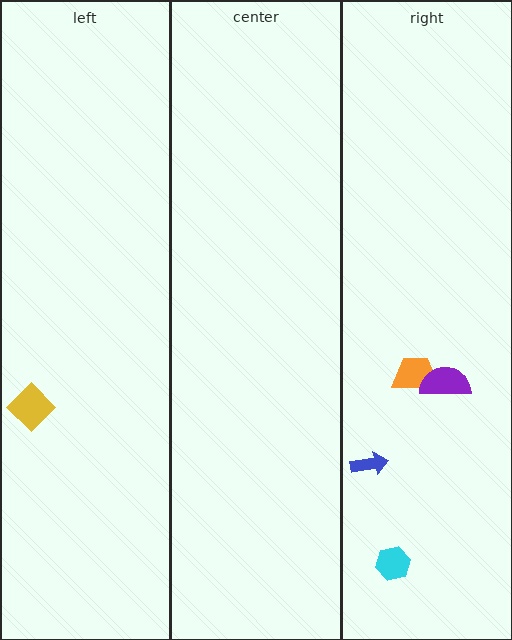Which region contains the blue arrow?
The right region.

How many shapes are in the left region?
1.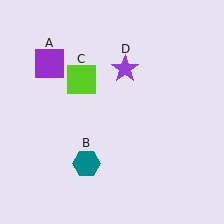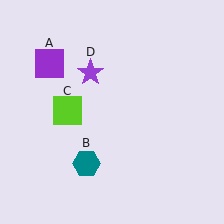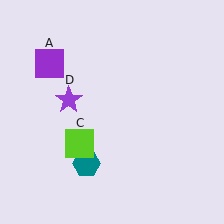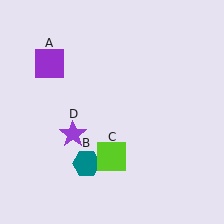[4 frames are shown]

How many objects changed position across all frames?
2 objects changed position: lime square (object C), purple star (object D).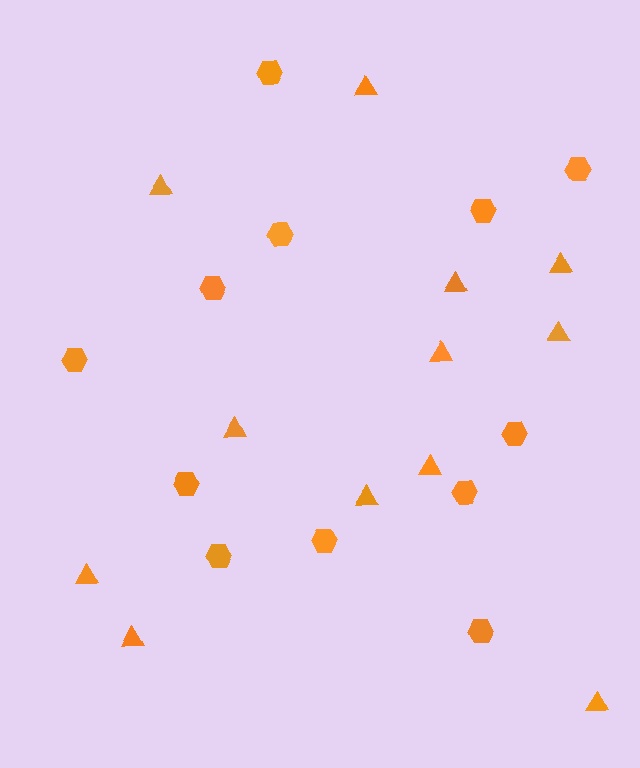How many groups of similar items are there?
There are 2 groups: one group of hexagons (12) and one group of triangles (12).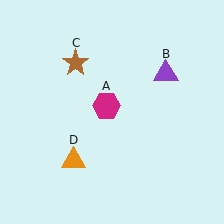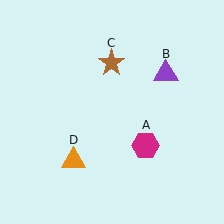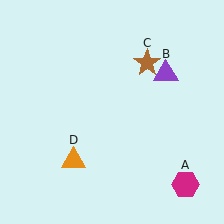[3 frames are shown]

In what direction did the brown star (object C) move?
The brown star (object C) moved right.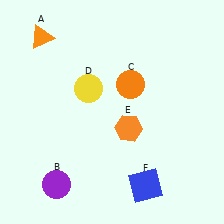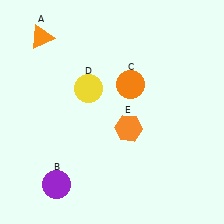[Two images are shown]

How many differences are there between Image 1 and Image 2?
There is 1 difference between the two images.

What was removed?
The blue square (F) was removed in Image 2.